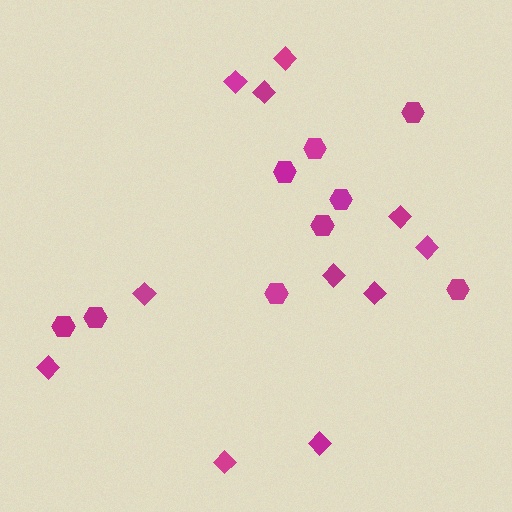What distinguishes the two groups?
There are 2 groups: one group of hexagons (9) and one group of diamonds (11).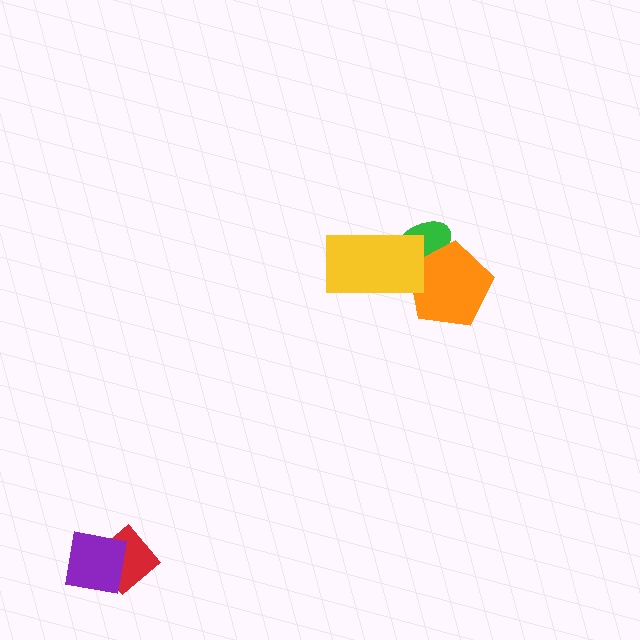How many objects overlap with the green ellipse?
2 objects overlap with the green ellipse.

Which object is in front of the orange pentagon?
The yellow rectangle is in front of the orange pentagon.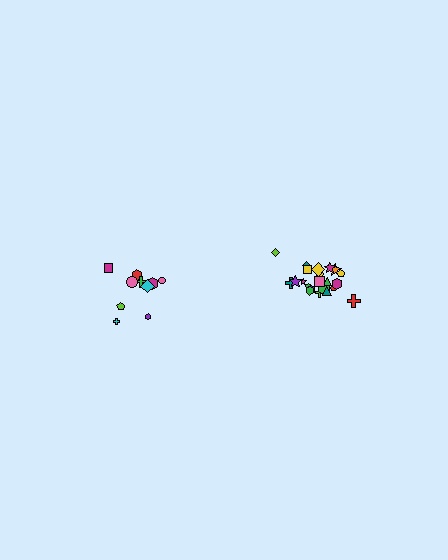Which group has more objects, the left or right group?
The right group.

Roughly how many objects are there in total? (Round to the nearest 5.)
Roughly 30 objects in total.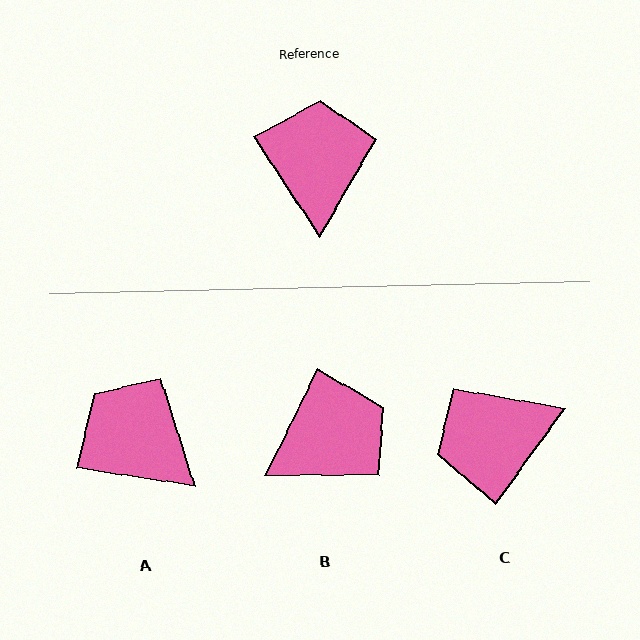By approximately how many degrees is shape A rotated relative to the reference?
Approximately 48 degrees counter-clockwise.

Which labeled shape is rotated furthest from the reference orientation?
C, about 111 degrees away.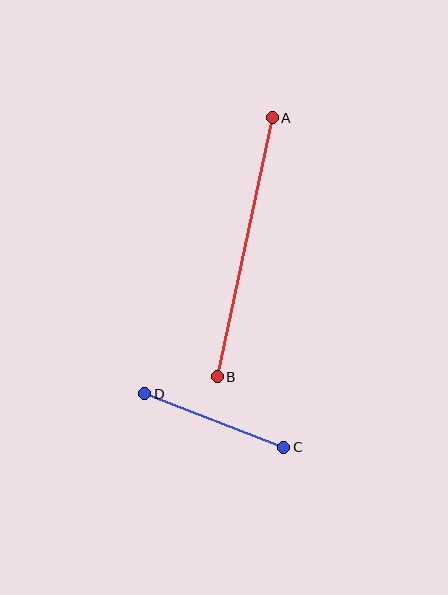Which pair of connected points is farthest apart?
Points A and B are farthest apart.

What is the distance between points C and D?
The distance is approximately 149 pixels.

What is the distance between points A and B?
The distance is approximately 265 pixels.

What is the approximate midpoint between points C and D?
The midpoint is at approximately (214, 420) pixels.